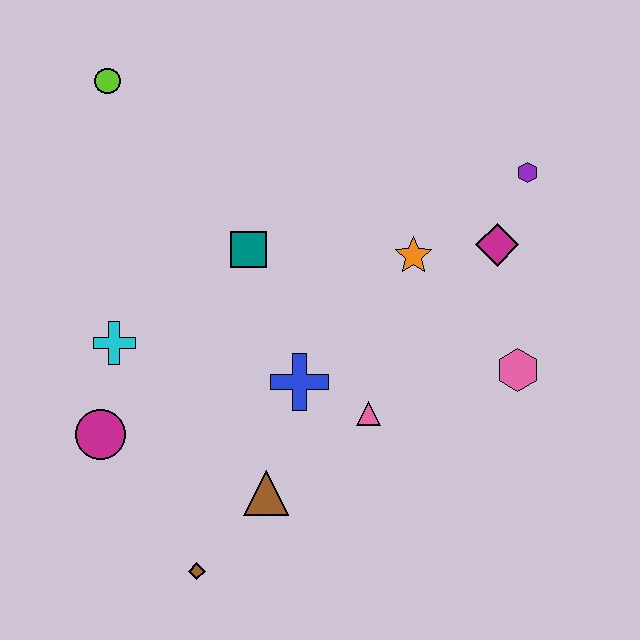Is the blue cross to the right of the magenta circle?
Yes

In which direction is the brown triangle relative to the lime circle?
The brown triangle is below the lime circle.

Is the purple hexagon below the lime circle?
Yes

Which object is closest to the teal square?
The blue cross is closest to the teal square.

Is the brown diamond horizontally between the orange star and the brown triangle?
No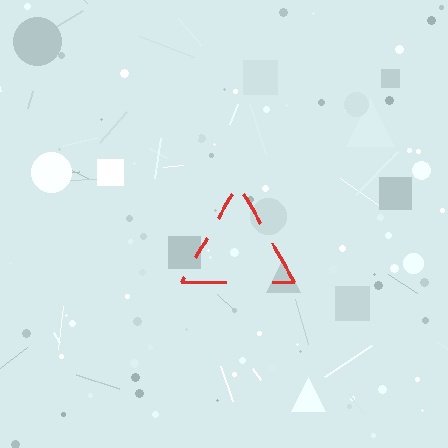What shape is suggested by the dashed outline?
The dashed outline suggests a triangle.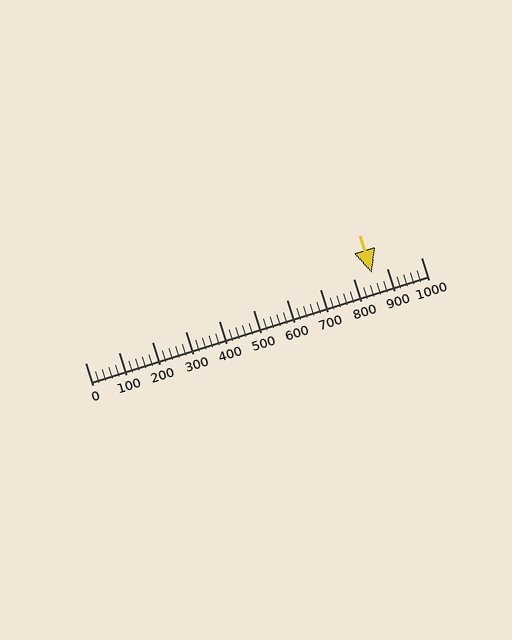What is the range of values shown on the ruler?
The ruler shows values from 0 to 1000.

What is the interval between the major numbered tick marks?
The major tick marks are spaced 100 units apart.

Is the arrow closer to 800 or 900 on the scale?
The arrow is closer to 900.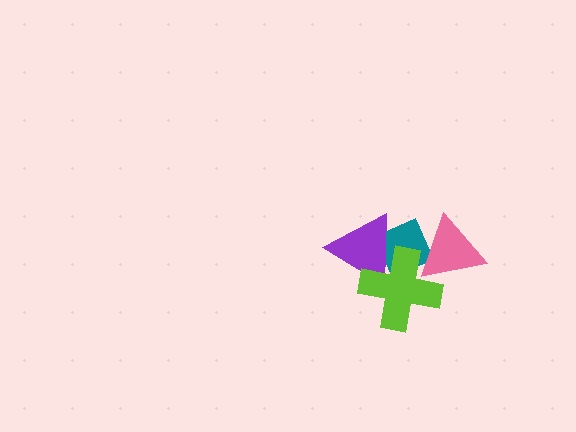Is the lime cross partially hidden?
Yes, it is partially covered by another shape.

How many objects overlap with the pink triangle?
2 objects overlap with the pink triangle.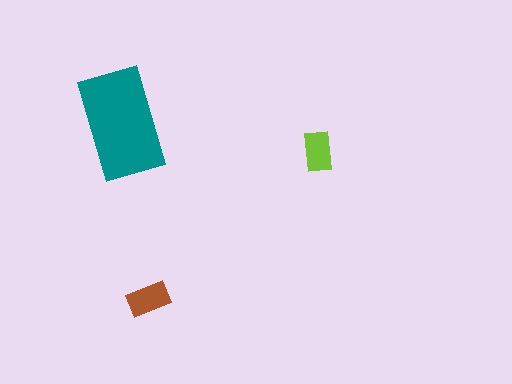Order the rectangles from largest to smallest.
the teal one, the brown one, the lime one.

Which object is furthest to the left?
The teal rectangle is leftmost.